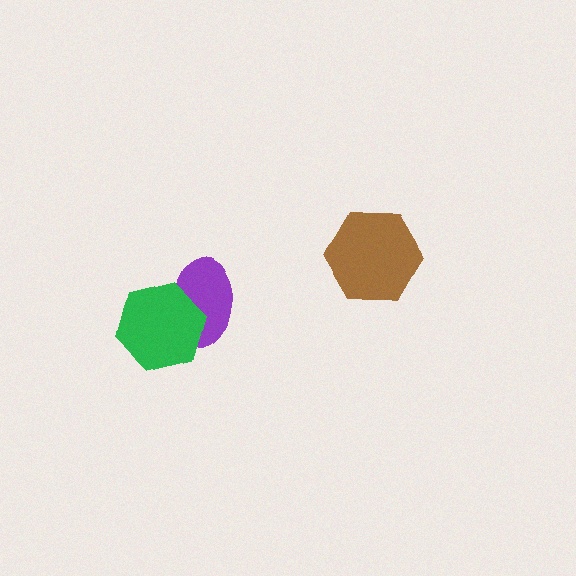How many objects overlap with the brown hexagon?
0 objects overlap with the brown hexagon.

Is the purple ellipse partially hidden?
Yes, it is partially covered by another shape.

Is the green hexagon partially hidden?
No, no other shape covers it.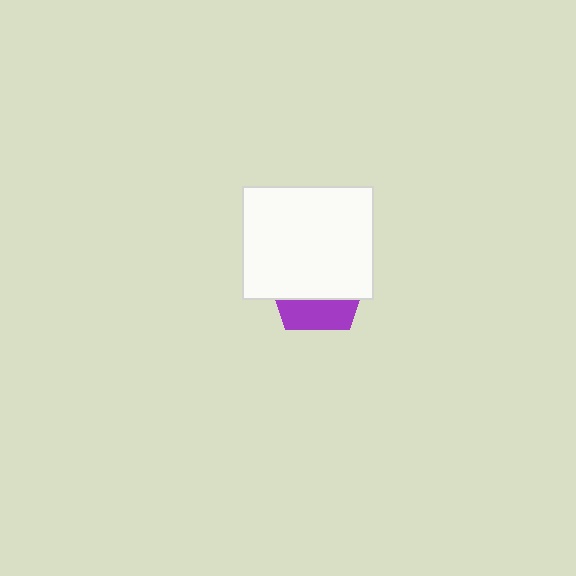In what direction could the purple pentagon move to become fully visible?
The purple pentagon could move down. That would shift it out from behind the white rectangle entirely.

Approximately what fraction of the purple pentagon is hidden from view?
Roughly 69% of the purple pentagon is hidden behind the white rectangle.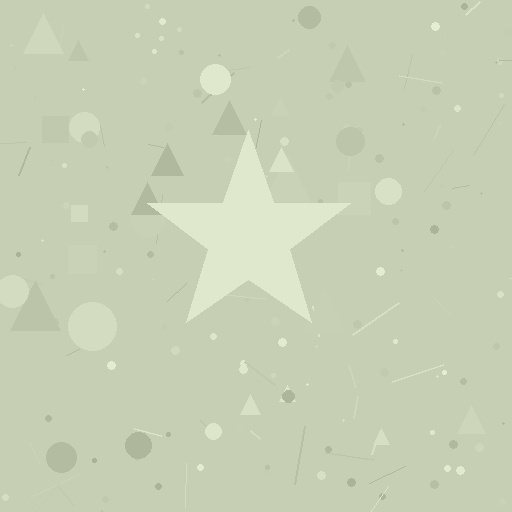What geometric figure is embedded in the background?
A star is embedded in the background.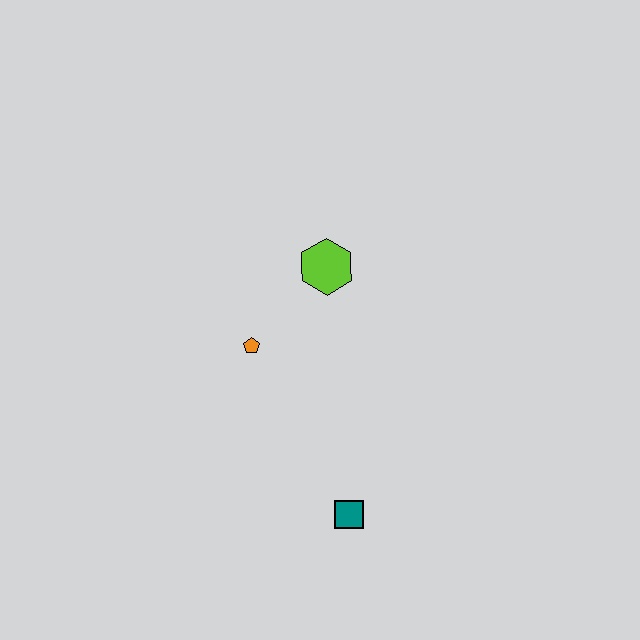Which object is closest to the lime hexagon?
The orange pentagon is closest to the lime hexagon.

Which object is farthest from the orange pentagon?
The teal square is farthest from the orange pentagon.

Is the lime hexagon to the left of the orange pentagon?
No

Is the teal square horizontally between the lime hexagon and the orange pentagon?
No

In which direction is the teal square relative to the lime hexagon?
The teal square is below the lime hexagon.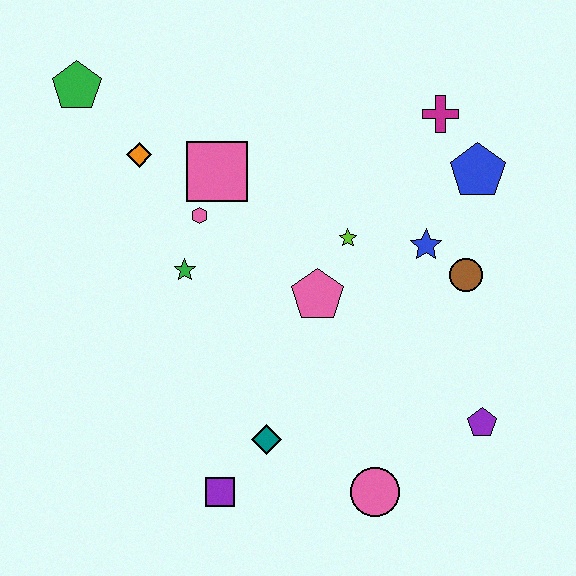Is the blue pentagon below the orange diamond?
Yes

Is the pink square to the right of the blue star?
No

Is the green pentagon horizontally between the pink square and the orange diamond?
No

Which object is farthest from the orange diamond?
The purple pentagon is farthest from the orange diamond.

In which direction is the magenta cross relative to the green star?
The magenta cross is to the right of the green star.